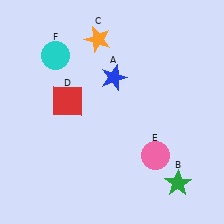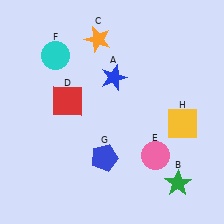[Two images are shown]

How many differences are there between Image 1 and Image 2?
There are 2 differences between the two images.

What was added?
A blue pentagon (G), a yellow square (H) were added in Image 2.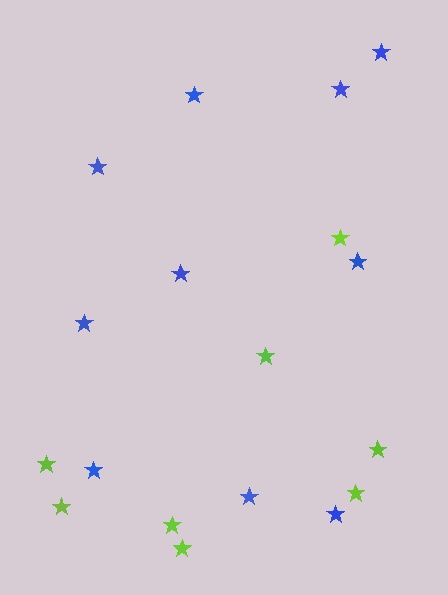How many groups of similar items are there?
There are 2 groups: one group of blue stars (10) and one group of lime stars (8).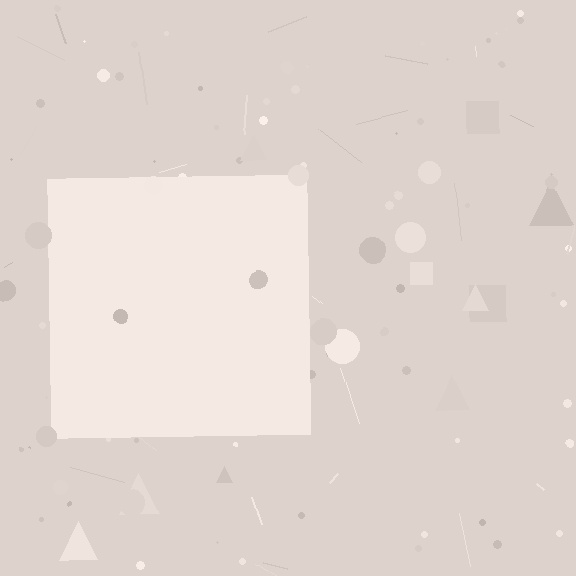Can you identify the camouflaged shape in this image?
The camouflaged shape is a square.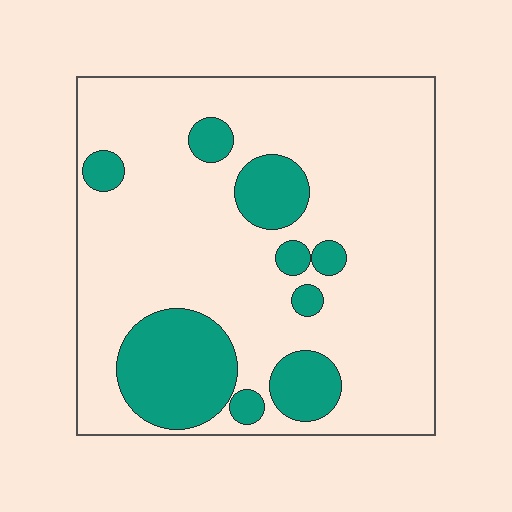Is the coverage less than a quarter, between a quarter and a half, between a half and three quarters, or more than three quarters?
Less than a quarter.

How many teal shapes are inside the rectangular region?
9.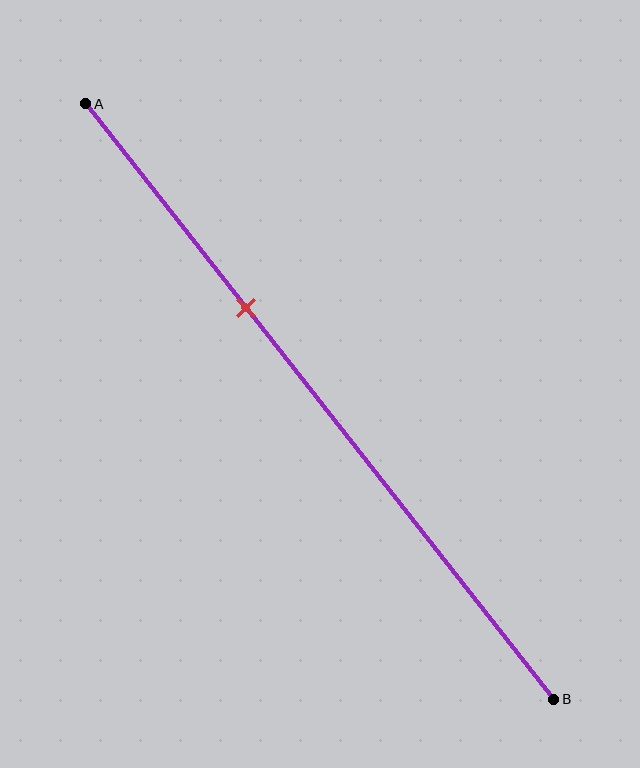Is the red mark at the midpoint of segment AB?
No, the mark is at about 35% from A, not at the 50% midpoint.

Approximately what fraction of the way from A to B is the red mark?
The red mark is approximately 35% of the way from A to B.